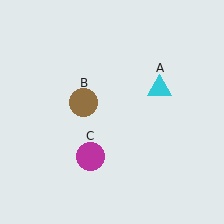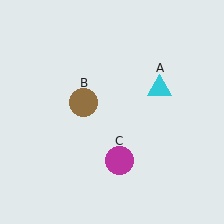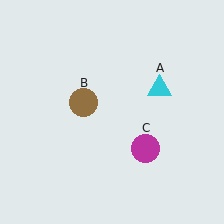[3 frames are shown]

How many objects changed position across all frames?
1 object changed position: magenta circle (object C).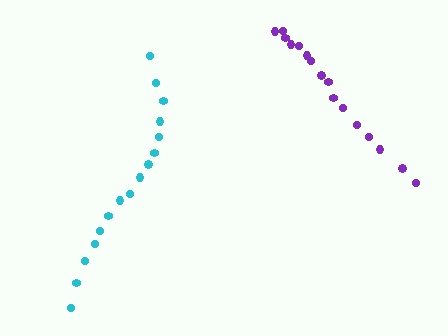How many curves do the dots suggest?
There are 2 distinct paths.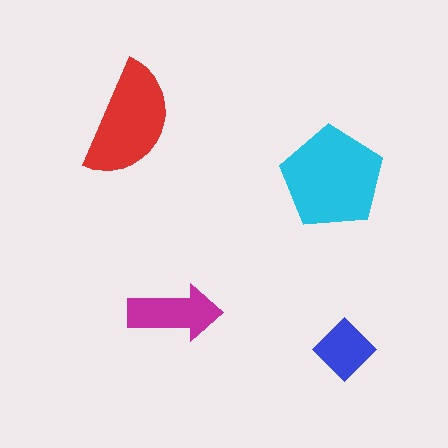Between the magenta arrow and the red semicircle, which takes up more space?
The red semicircle.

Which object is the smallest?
The blue diamond.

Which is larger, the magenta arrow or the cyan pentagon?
The cyan pentagon.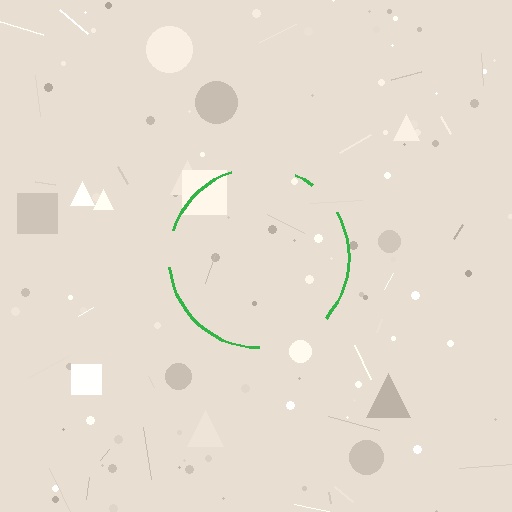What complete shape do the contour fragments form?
The contour fragments form a circle.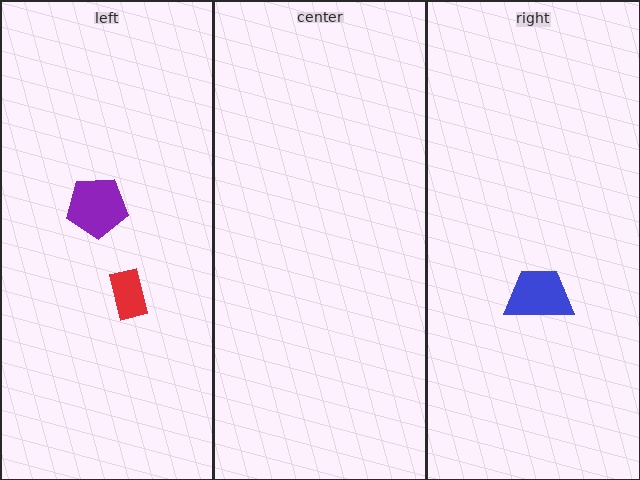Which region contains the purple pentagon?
The left region.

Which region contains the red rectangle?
The left region.